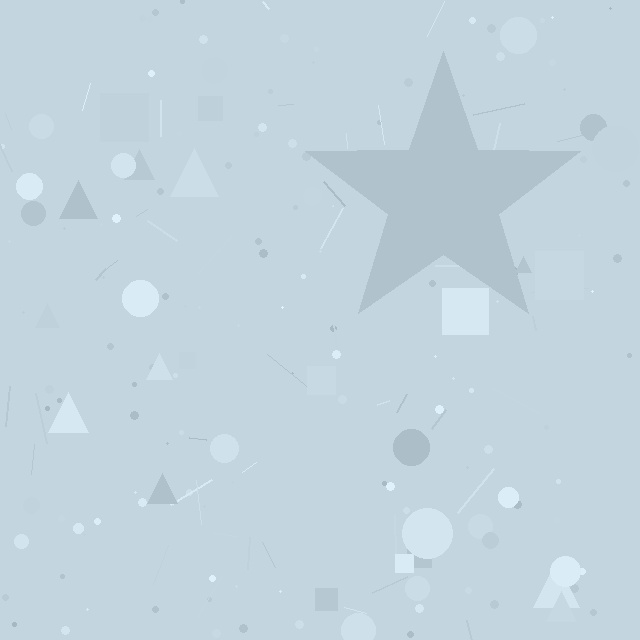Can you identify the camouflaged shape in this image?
The camouflaged shape is a star.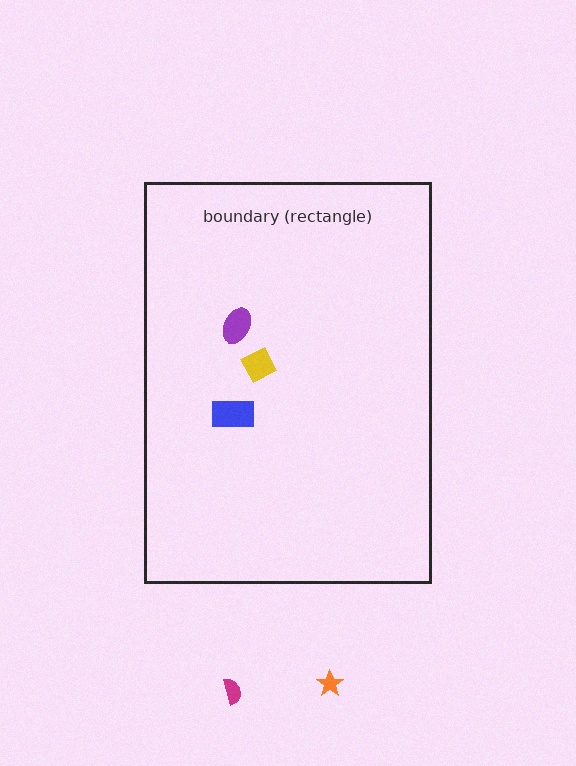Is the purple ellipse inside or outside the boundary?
Inside.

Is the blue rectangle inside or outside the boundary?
Inside.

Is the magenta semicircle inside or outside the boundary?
Outside.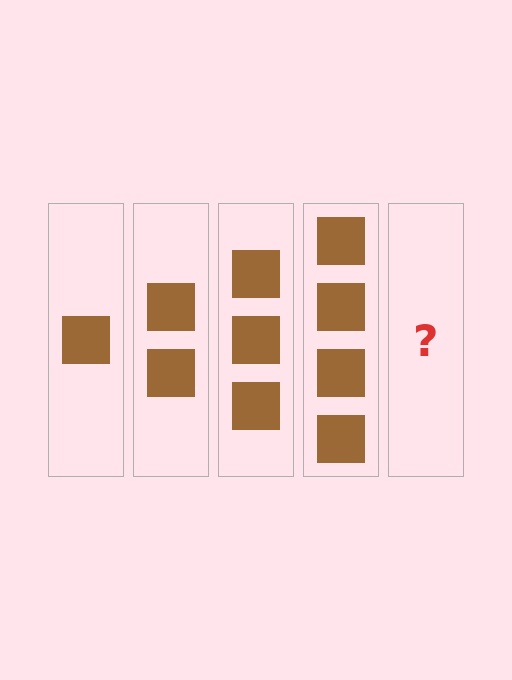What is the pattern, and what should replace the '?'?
The pattern is that each step adds one more square. The '?' should be 5 squares.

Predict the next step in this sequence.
The next step is 5 squares.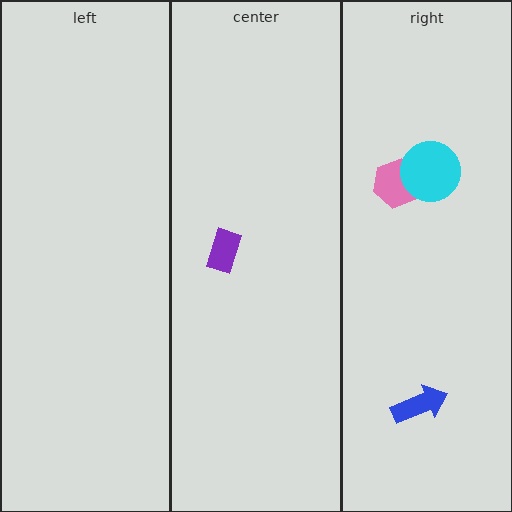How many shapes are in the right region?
3.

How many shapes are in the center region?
1.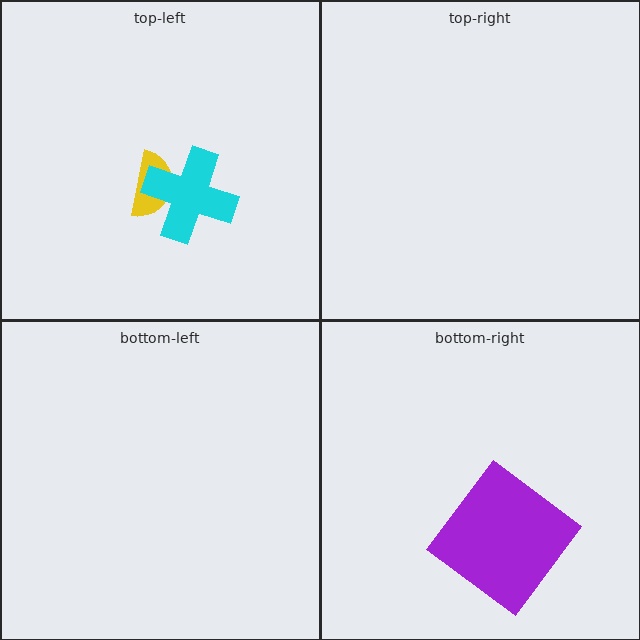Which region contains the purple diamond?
The bottom-right region.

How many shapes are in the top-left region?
2.